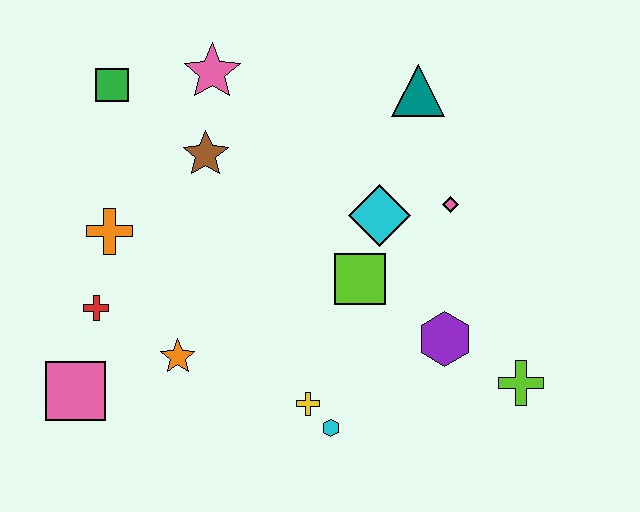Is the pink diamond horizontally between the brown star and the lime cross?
Yes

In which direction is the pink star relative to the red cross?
The pink star is above the red cross.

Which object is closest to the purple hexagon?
The lime cross is closest to the purple hexagon.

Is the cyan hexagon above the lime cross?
No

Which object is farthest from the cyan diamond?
The pink square is farthest from the cyan diamond.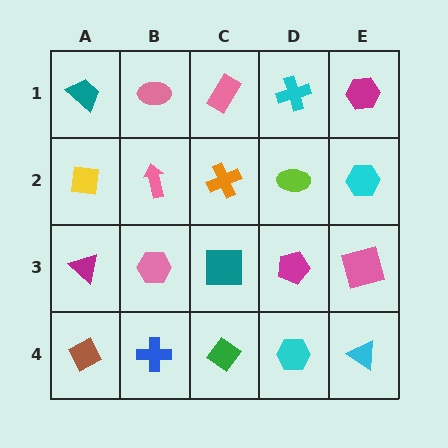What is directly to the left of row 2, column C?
A pink arrow.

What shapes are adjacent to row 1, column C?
An orange cross (row 2, column C), a pink ellipse (row 1, column B), a cyan cross (row 1, column D).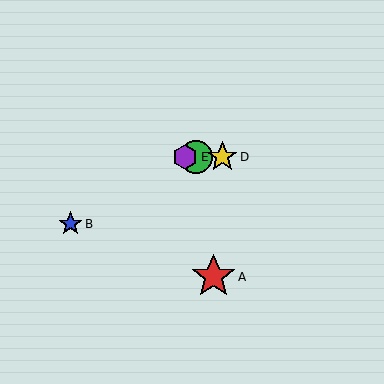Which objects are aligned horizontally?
Objects C, D, E are aligned horizontally.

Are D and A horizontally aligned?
No, D is at y≈157 and A is at y≈277.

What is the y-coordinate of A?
Object A is at y≈277.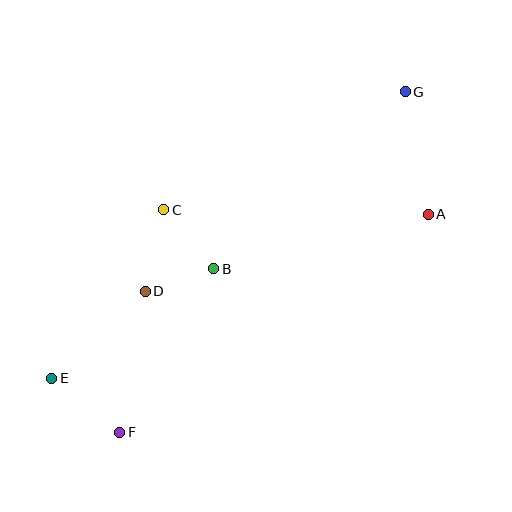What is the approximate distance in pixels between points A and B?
The distance between A and B is approximately 221 pixels.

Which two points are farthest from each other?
Points E and G are farthest from each other.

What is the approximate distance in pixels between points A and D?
The distance between A and D is approximately 293 pixels.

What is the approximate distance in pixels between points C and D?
The distance between C and D is approximately 84 pixels.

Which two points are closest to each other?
Points B and D are closest to each other.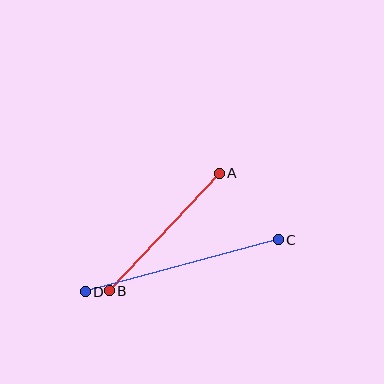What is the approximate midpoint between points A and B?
The midpoint is at approximately (164, 232) pixels.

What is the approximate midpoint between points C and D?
The midpoint is at approximately (182, 266) pixels.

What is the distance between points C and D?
The distance is approximately 200 pixels.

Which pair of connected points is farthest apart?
Points C and D are farthest apart.